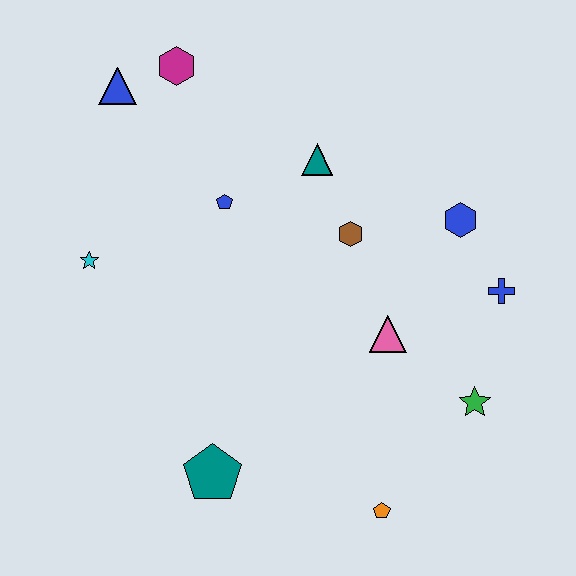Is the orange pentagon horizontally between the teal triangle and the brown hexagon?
No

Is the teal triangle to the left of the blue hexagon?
Yes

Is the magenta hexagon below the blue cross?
No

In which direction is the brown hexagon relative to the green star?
The brown hexagon is above the green star.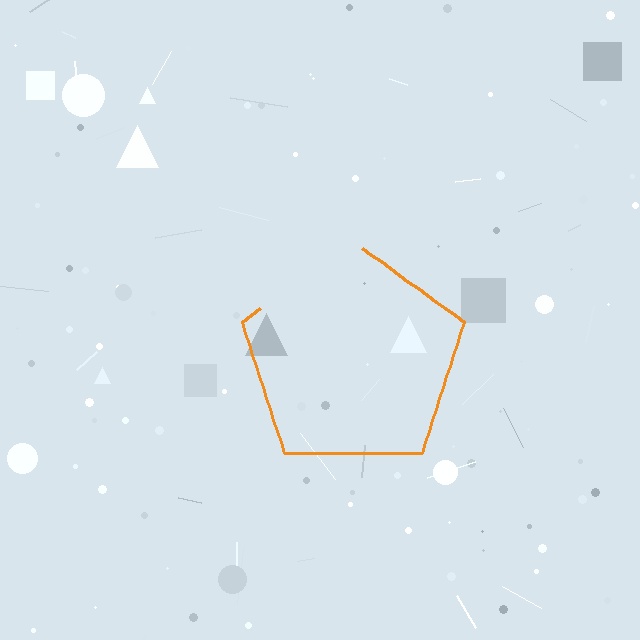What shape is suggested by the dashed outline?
The dashed outline suggests a pentagon.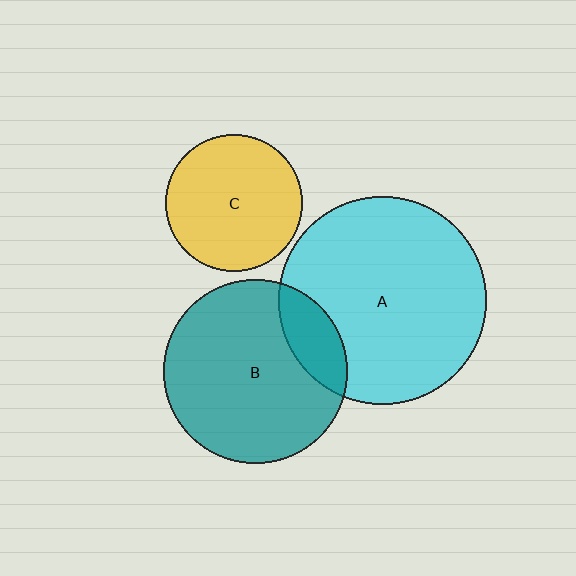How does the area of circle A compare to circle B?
Approximately 1.3 times.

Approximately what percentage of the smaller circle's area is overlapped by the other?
Approximately 15%.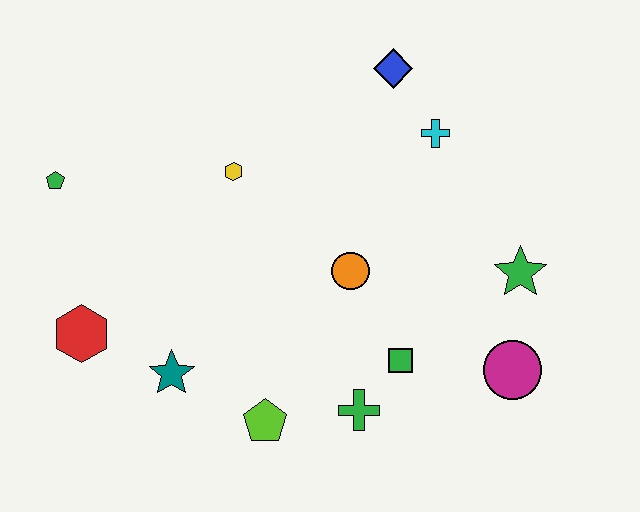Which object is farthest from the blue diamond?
The red hexagon is farthest from the blue diamond.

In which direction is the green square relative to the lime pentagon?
The green square is to the right of the lime pentagon.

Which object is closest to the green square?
The green cross is closest to the green square.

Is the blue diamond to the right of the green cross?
Yes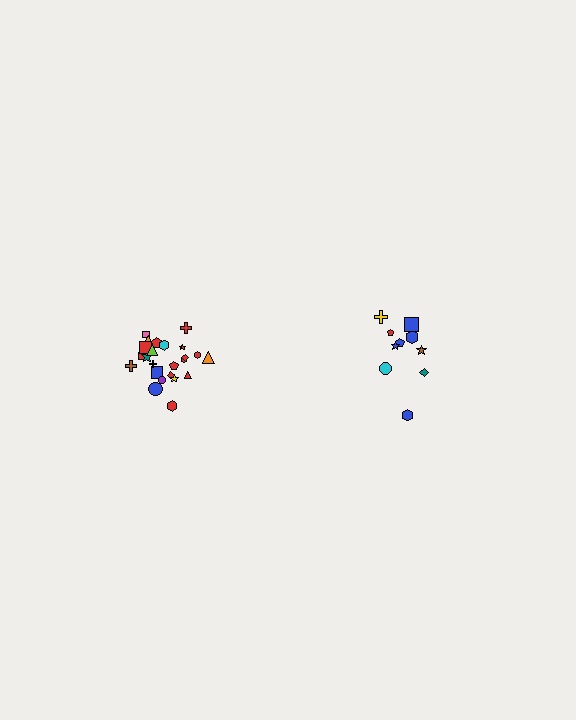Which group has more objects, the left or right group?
The left group.